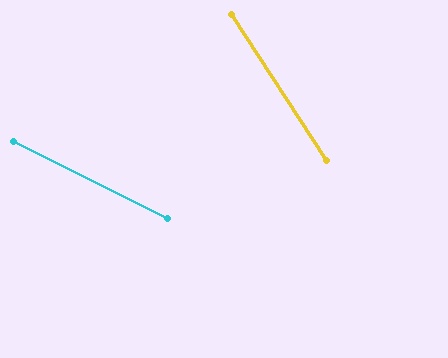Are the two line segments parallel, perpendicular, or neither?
Neither parallel nor perpendicular — they differ by about 30°.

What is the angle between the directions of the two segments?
Approximately 30 degrees.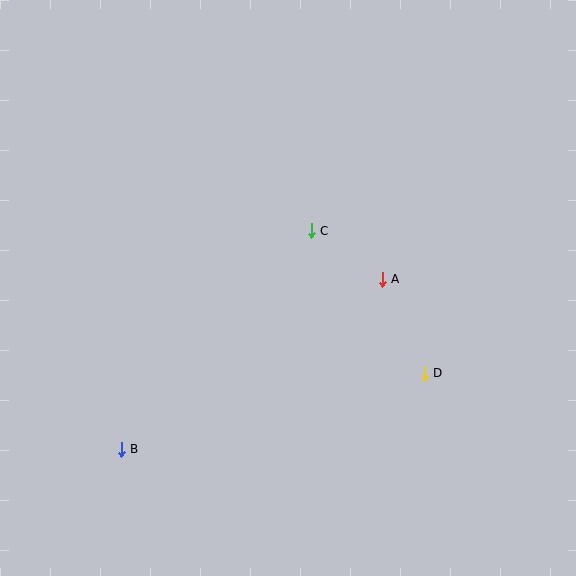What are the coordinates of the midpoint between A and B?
The midpoint between A and B is at (252, 364).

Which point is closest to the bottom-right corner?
Point D is closest to the bottom-right corner.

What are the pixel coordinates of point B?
Point B is at (121, 449).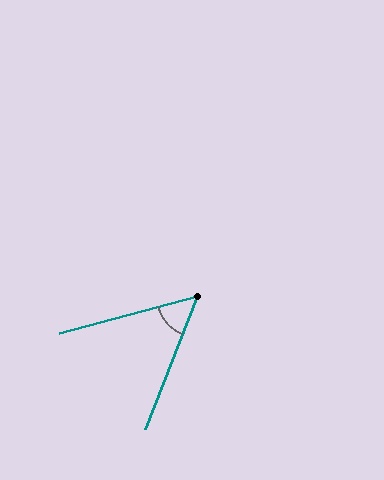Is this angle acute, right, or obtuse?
It is acute.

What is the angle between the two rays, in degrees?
Approximately 54 degrees.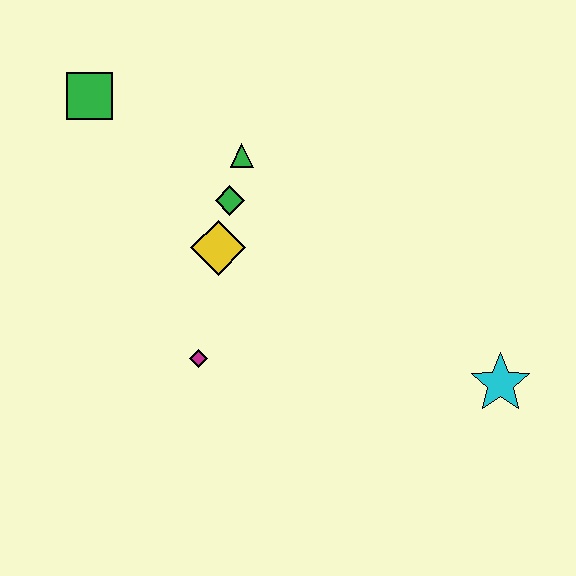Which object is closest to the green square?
The green triangle is closest to the green square.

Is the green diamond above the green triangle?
No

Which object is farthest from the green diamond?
The cyan star is farthest from the green diamond.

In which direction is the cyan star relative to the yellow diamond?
The cyan star is to the right of the yellow diamond.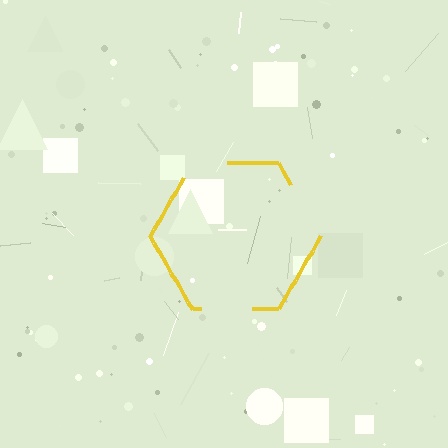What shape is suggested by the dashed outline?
The dashed outline suggests a hexagon.